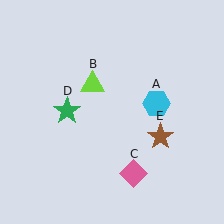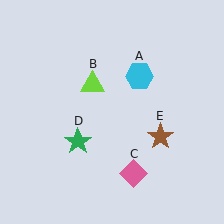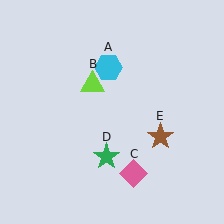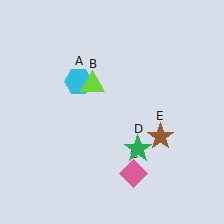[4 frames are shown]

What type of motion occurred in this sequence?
The cyan hexagon (object A), green star (object D) rotated counterclockwise around the center of the scene.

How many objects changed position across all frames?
2 objects changed position: cyan hexagon (object A), green star (object D).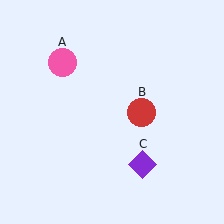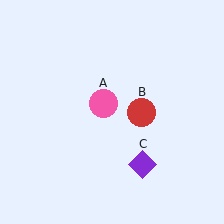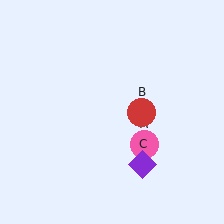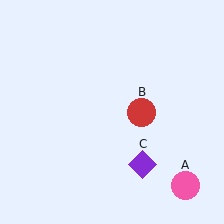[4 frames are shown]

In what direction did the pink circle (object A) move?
The pink circle (object A) moved down and to the right.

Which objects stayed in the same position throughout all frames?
Red circle (object B) and purple diamond (object C) remained stationary.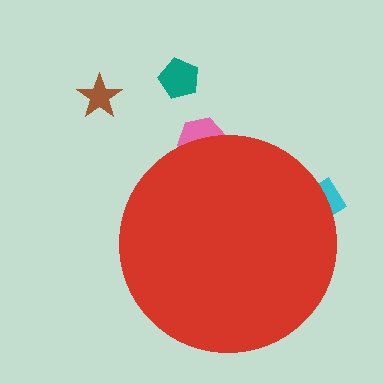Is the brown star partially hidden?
No, the brown star is fully visible.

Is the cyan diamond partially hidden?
Yes, the cyan diamond is partially hidden behind the red circle.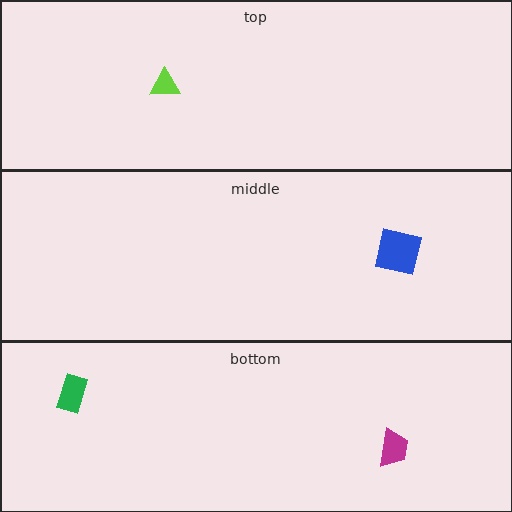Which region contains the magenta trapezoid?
The bottom region.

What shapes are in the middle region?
The blue square.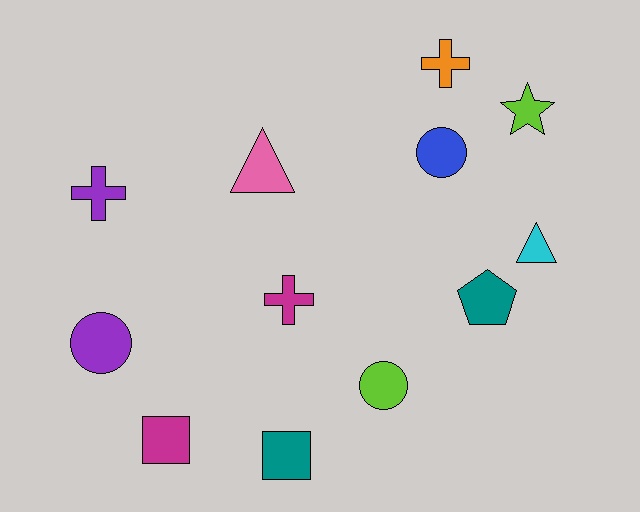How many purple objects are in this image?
There are 2 purple objects.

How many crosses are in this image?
There are 3 crosses.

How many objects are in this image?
There are 12 objects.